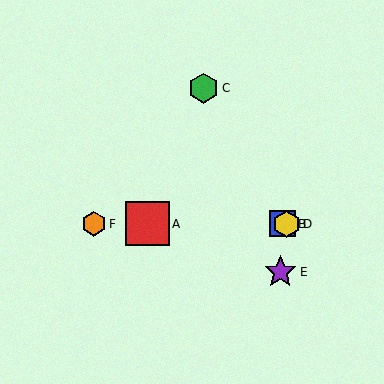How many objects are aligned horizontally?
4 objects (A, B, D, F) are aligned horizontally.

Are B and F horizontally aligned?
Yes, both are at y≈224.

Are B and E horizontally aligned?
No, B is at y≈224 and E is at y≈272.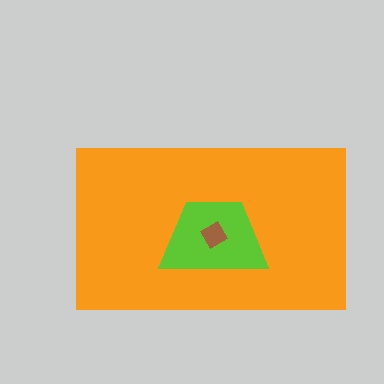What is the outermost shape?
The orange rectangle.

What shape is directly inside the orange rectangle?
The lime trapezoid.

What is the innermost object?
The brown diamond.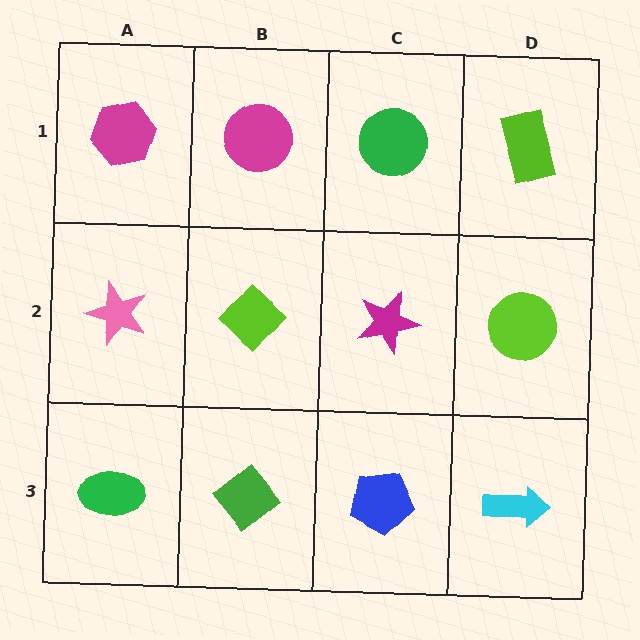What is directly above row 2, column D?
A lime rectangle.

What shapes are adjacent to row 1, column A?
A pink star (row 2, column A), a magenta circle (row 1, column B).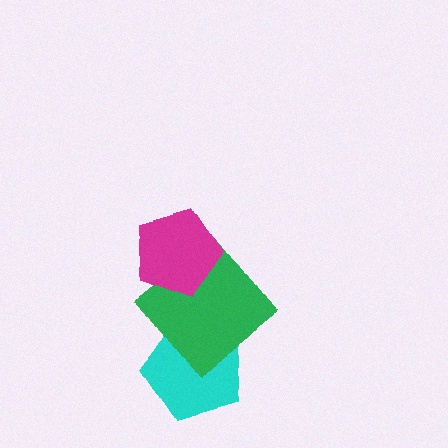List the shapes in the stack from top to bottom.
From top to bottom: the magenta pentagon, the green diamond, the cyan pentagon.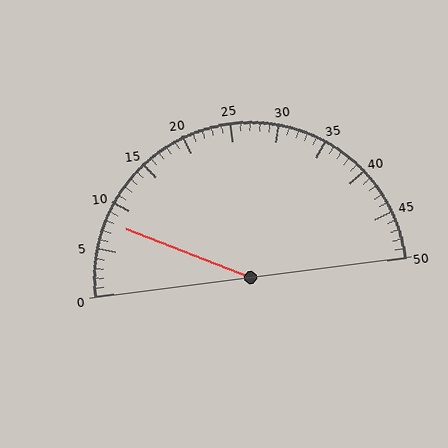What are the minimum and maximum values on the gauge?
The gauge ranges from 0 to 50.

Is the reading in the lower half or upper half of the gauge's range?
The reading is in the lower half of the range (0 to 50).